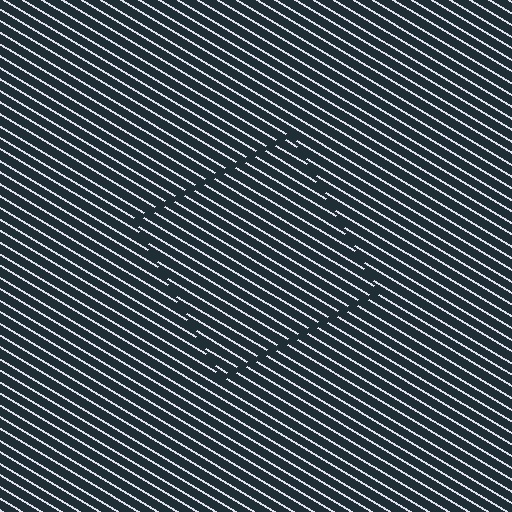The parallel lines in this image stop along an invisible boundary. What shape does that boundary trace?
An illusory square. The interior of the shape contains the same grating, shifted by half a period — the contour is defined by the phase discontinuity where line-ends from the inner and outer gratings abut.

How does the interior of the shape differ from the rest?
The interior of the shape contains the same grating, shifted by half a period — the contour is defined by the phase discontinuity where line-ends from the inner and outer gratings abut.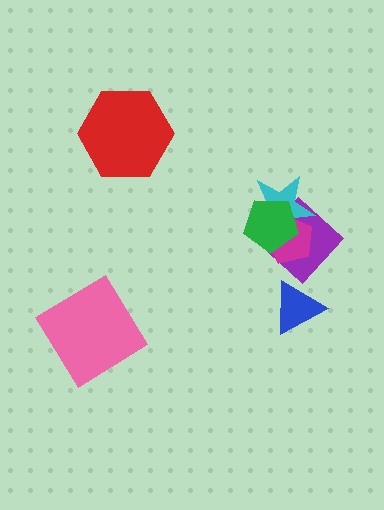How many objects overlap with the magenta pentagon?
3 objects overlap with the magenta pentagon.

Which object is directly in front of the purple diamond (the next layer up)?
The magenta pentagon is directly in front of the purple diamond.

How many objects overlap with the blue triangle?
0 objects overlap with the blue triangle.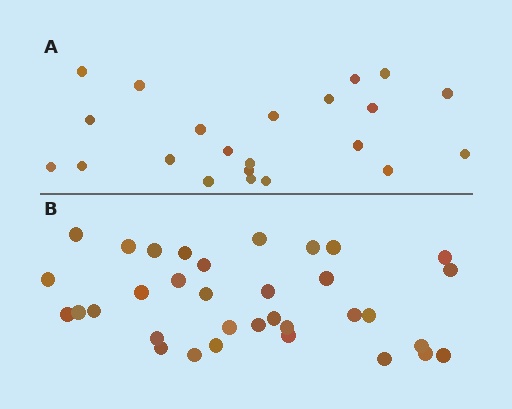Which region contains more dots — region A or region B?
Region B (the bottom region) has more dots.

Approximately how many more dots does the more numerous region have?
Region B has roughly 12 or so more dots than region A.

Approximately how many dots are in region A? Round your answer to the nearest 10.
About 20 dots. (The exact count is 22, which rounds to 20.)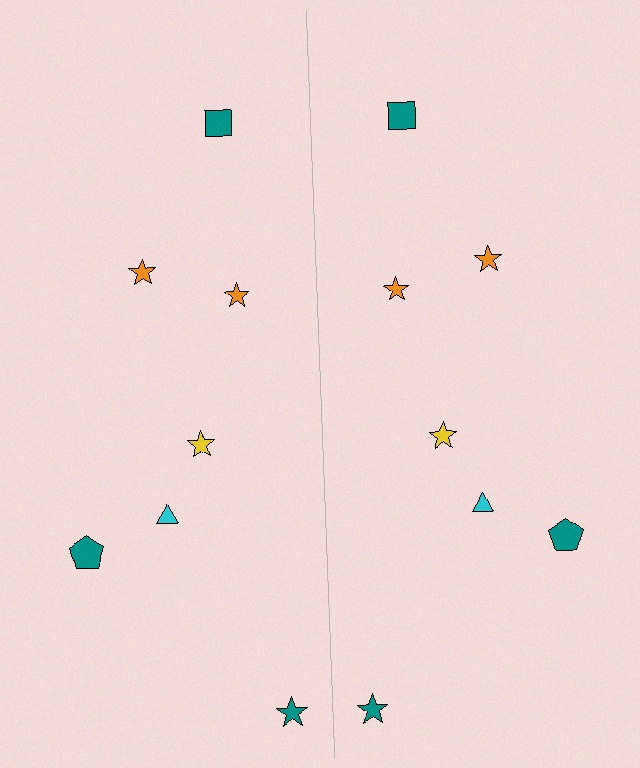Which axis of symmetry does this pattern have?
The pattern has a vertical axis of symmetry running through the center of the image.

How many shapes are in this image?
There are 14 shapes in this image.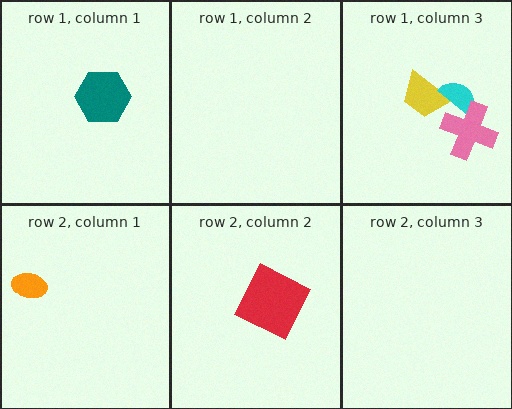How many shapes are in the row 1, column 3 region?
3.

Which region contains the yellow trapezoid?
The row 1, column 3 region.